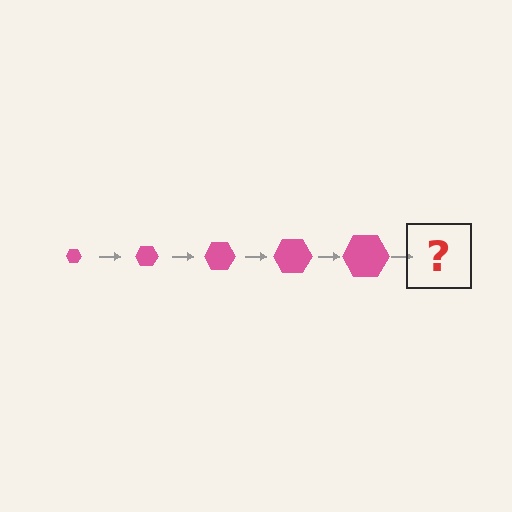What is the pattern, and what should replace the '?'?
The pattern is that the hexagon gets progressively larger each step. The '?' should be a pink hexagon, larger than the previous one.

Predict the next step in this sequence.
The next step is a pink hexagon, larger than the previous one.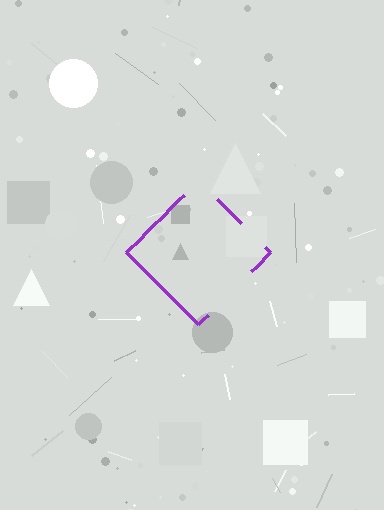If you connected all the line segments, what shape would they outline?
They would outline a diamond.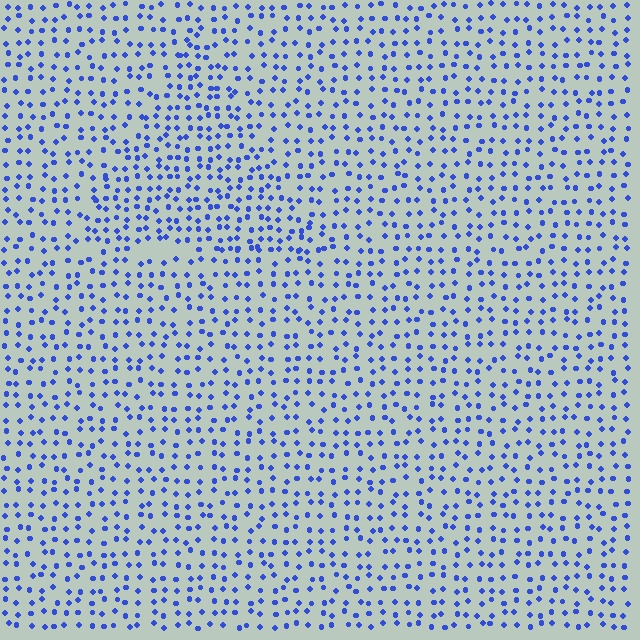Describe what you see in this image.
The image contains small blue elements arranged at two different densities. A triangle-shaped region is visible where the elements are more densely packed than the surrounding area.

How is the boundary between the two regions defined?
The boundary is defined by a change in element density (approximately 1.4x ratio). All elements are the same color, size, and shape.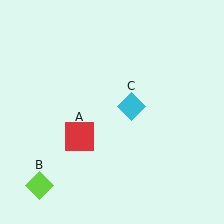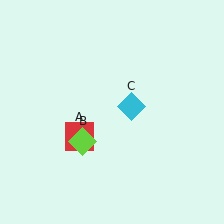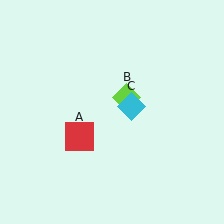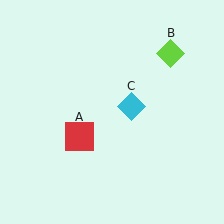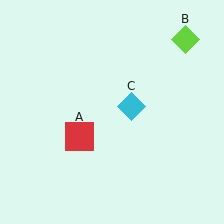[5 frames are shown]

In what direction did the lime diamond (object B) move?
The lime diamond (object B) moved up and to the right.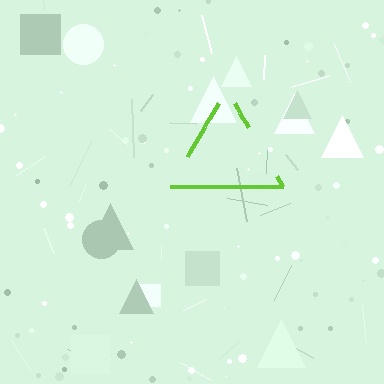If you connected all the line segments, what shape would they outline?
They would outline a triangle.